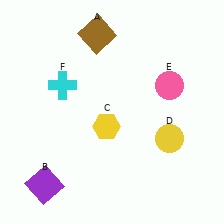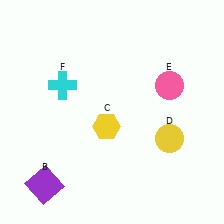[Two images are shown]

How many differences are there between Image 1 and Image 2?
There is 1 difference between the two images.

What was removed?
The brown square (A) was removed in Image 2.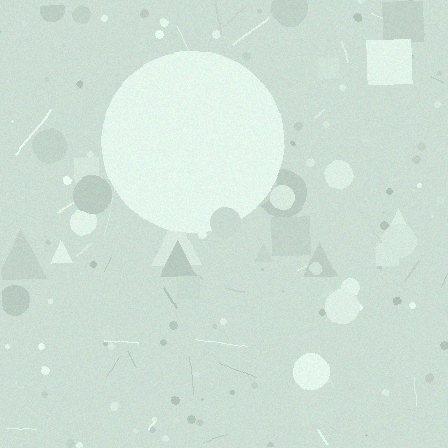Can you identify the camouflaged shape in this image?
The camouflaged shape is a circle.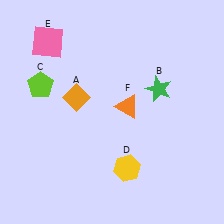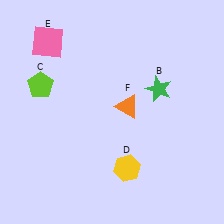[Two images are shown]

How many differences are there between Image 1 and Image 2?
There is 1 difference between the two images.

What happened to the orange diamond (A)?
The orange diamond (A) was removed in Image 2. It was in the top-left area of Image 1.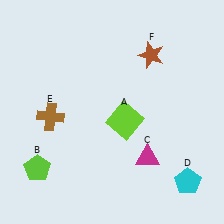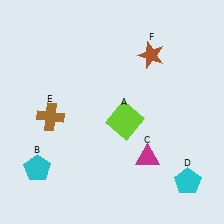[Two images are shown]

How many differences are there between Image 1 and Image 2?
There is 1 difference between the two images.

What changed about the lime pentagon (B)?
In Image 1, B is lime. In Image 2, it changed to cyan.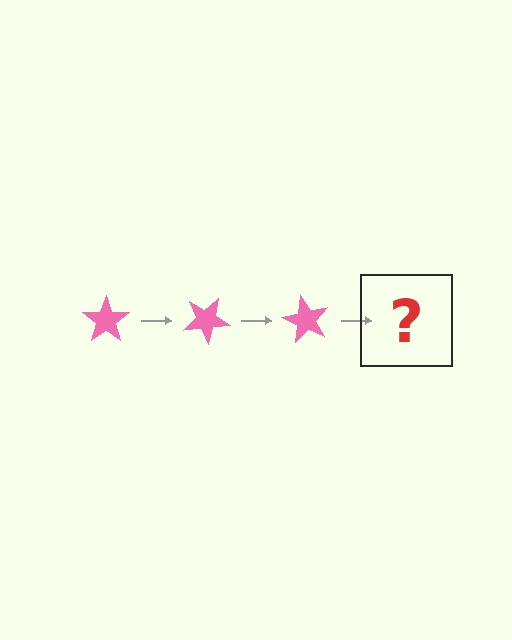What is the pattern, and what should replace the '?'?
The pattern is that the star rotates 30 degrees each step. The '?' should be a pink star rotated 90 degrees.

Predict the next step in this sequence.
The next step is a pink star rotated 90 degrees.